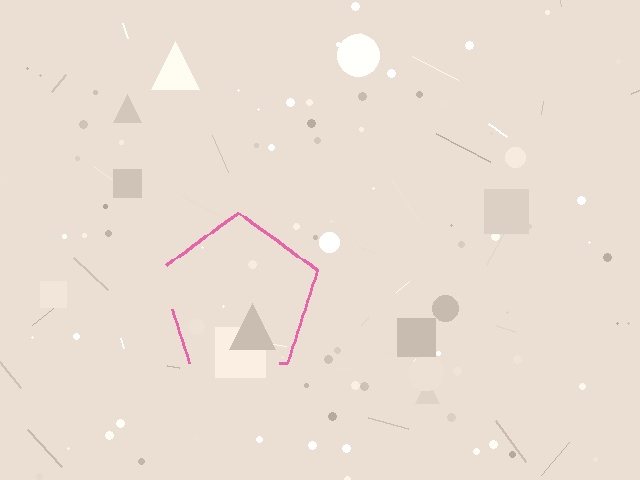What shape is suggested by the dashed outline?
The dashed outline suggests a pentagon.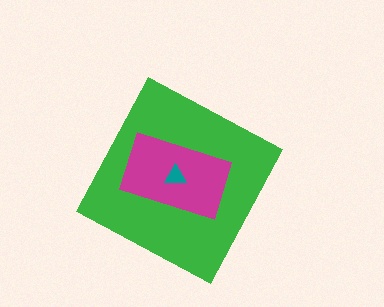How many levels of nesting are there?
3.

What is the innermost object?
The teal triangle.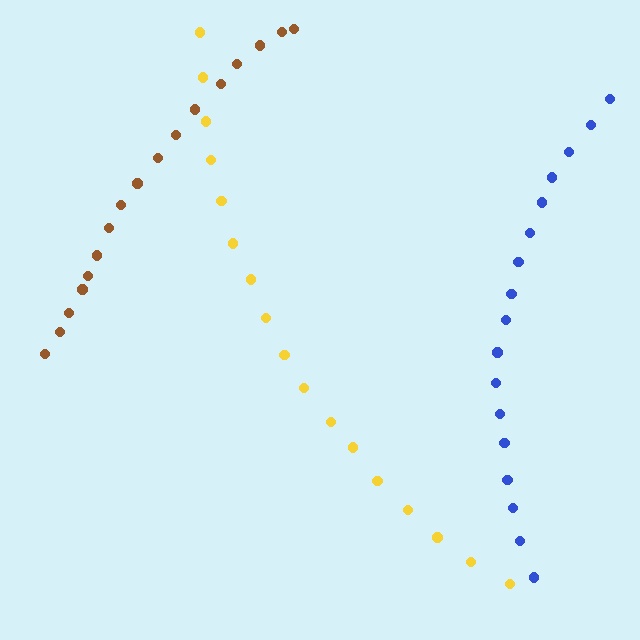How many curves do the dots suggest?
There are 3 distinct paths.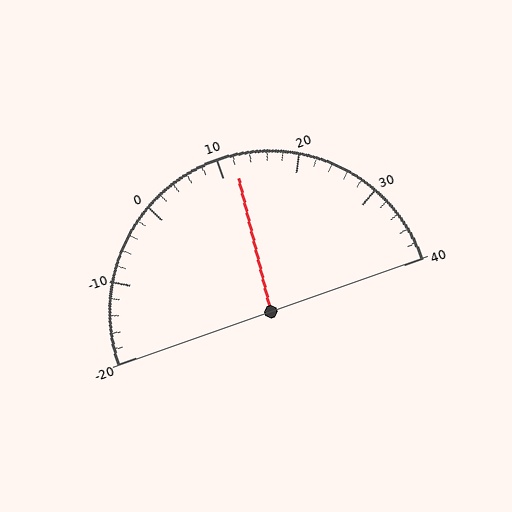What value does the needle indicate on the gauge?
The needle indicates approximately 12.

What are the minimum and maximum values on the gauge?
The gauge ranges from -20 to 40.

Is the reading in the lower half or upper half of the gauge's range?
The reading is in the upper half of the range (-20 to 40).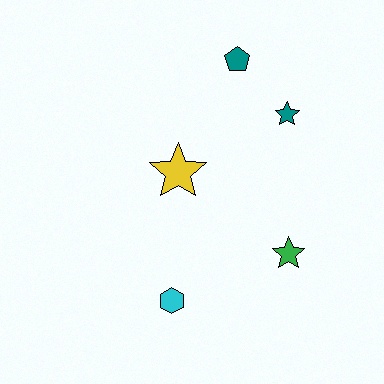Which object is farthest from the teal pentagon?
The cyan hexagon is farthest from the teal pentagon.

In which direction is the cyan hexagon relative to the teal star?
The cyan hexagon is below the teal star.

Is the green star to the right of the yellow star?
Yes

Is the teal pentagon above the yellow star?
Yes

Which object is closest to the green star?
The cyan hexagon is closest to the green star.